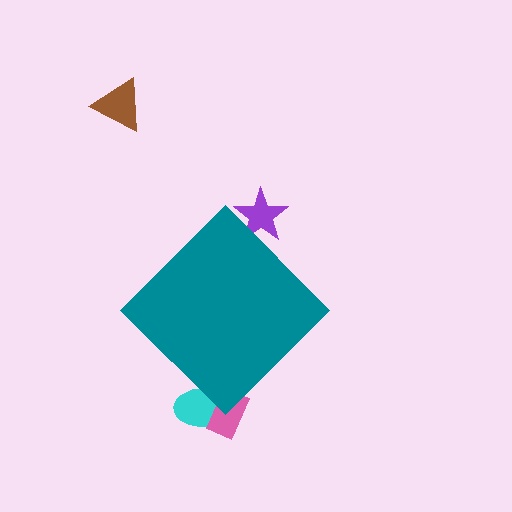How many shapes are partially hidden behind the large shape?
3 shapes are partially hidden.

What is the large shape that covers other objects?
A teal diamond.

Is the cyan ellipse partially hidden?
Yes, the cyan ellipse is partially hidden behind the teal diamond.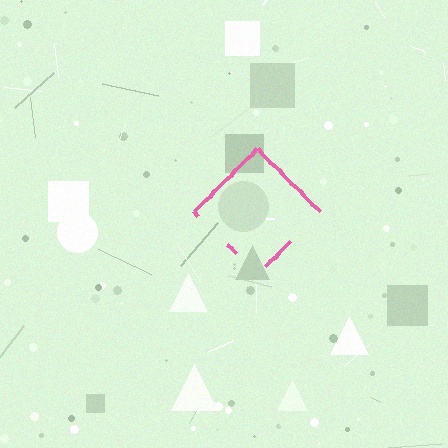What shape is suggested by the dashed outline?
The dashed outline suggests a diamond.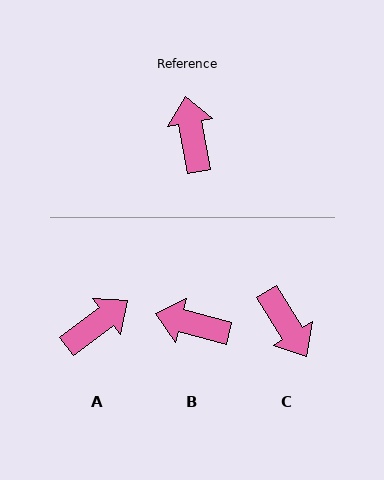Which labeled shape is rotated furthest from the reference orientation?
C, about 159 degrees away.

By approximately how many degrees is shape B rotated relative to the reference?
Approximately 65 degrees counter-clockwise.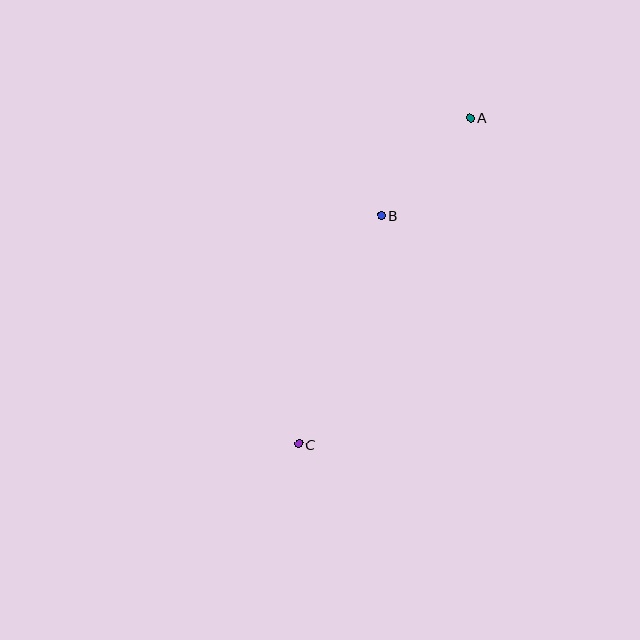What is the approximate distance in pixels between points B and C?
The distance between B and C is approximately 243 pixels.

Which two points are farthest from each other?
Points A and C are farthest from each other.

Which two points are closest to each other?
Points A and B are closest to each other.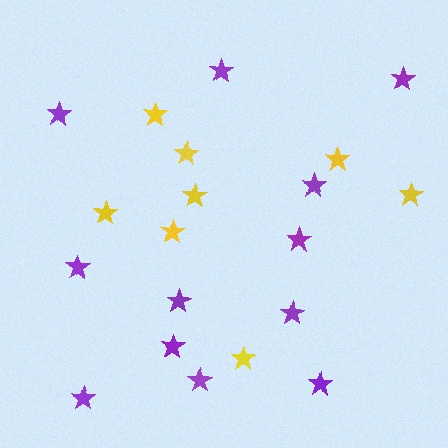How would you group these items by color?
There are 2 groups: one group of purple stars (12) and one group of yellow stars (8).